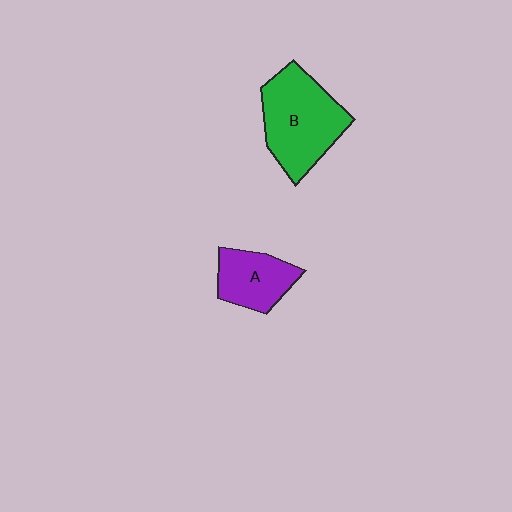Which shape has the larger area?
Shape B (green).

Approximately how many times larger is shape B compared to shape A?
Approximately 1.7 times.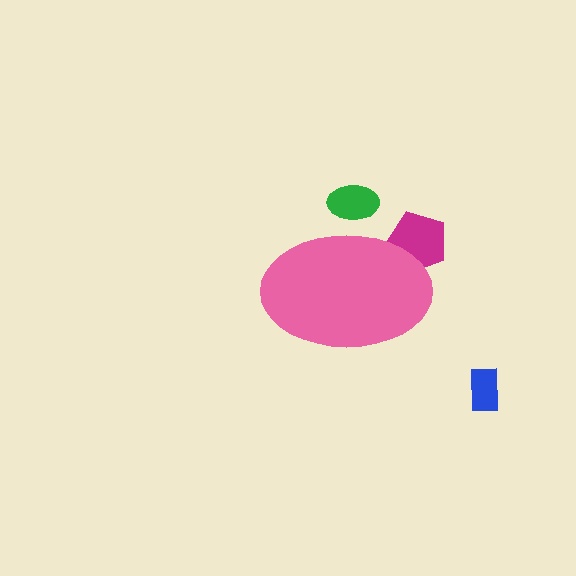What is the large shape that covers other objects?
A pink ellipse.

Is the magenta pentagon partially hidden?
Yes, the magenta pentagon is partially hidden behind the pink ellipse.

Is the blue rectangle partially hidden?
No, the blue rectangle is fully visible.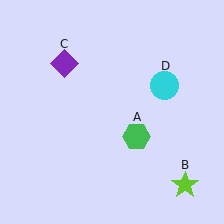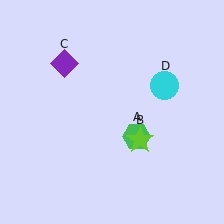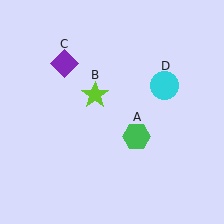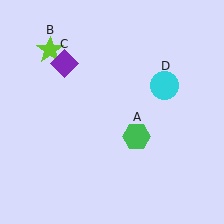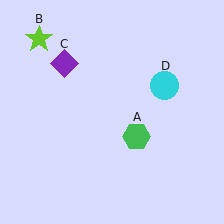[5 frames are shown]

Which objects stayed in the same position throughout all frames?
Green hexagon (object A) and purple diamond (object C) and cyan circle (object D) remained stationary.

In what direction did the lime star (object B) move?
The lime star (object B) moved up and to the left.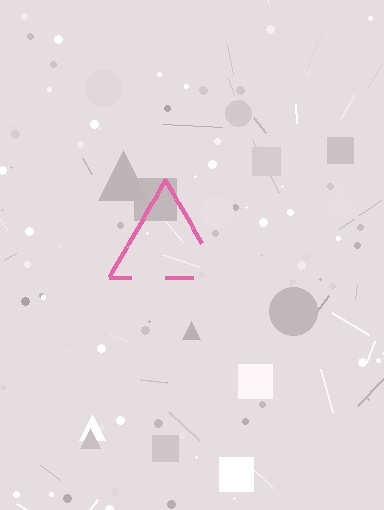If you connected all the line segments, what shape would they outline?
They would outline a triangle.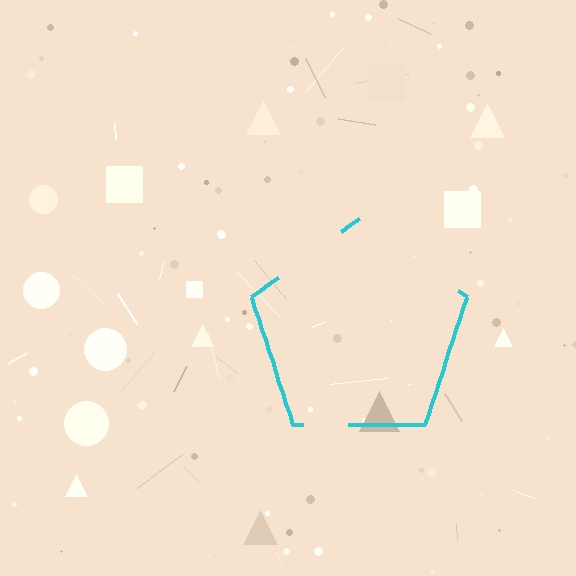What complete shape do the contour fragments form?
The contour fragments form a pentagon.